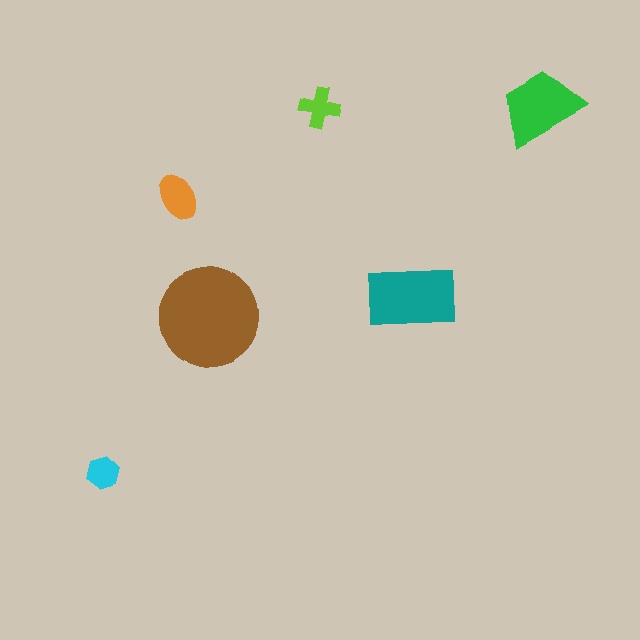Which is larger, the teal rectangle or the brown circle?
The brown circle.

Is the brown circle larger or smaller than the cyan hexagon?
Larger.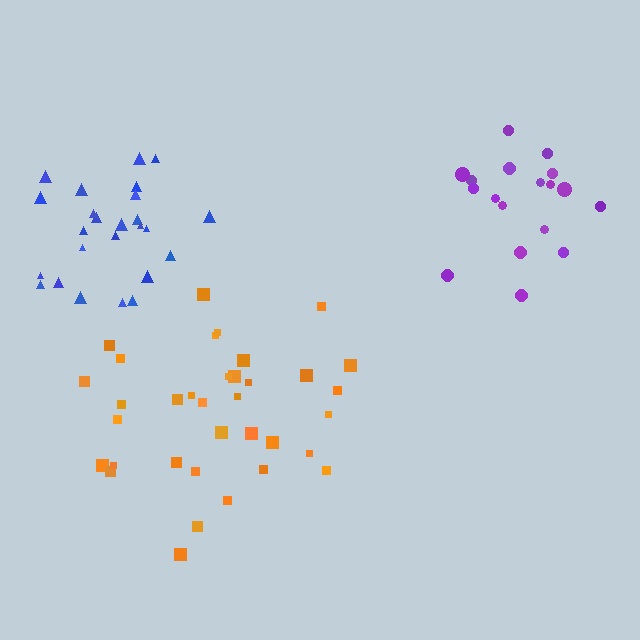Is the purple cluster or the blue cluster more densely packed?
Purple.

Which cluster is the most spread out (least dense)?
Orange.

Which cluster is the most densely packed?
Purple.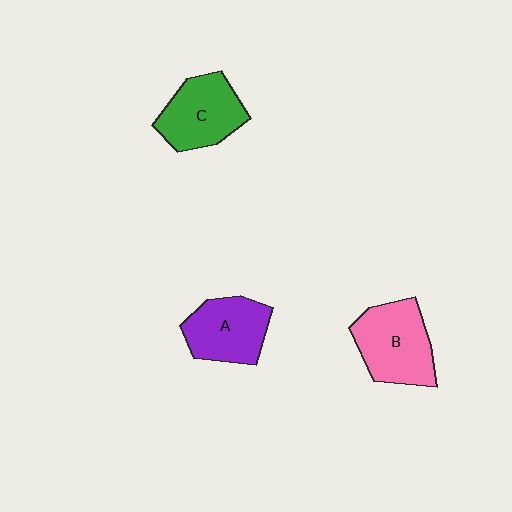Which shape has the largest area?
Shape B (pink).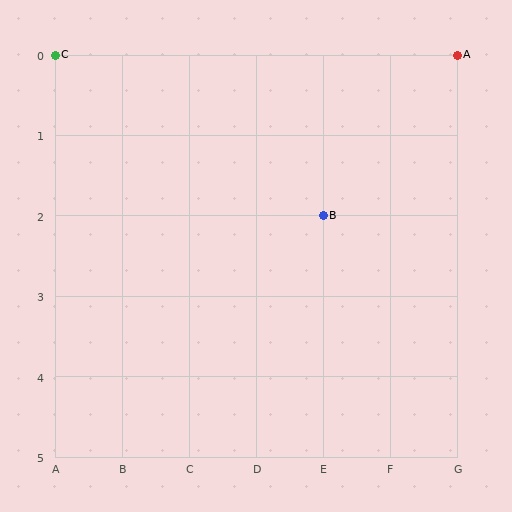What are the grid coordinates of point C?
Point C is at grid coordinates (A, 0).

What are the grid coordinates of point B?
Point B is at grid coordinates (E, 2).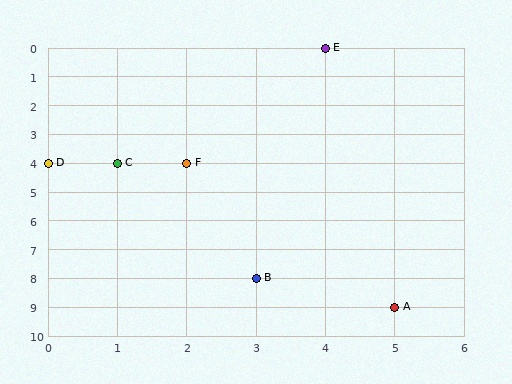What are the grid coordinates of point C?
Point C is at grid coordinates (1, 4).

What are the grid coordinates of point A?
Point A is at grid coordinates (5, 9).